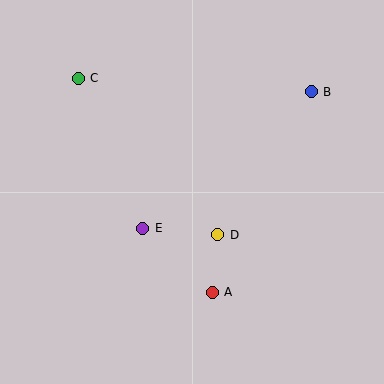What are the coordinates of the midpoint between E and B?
The midpoint between E and B is at (227, 160).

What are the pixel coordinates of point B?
Point B is at (311, 92).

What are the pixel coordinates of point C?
Point C is at (78, 78).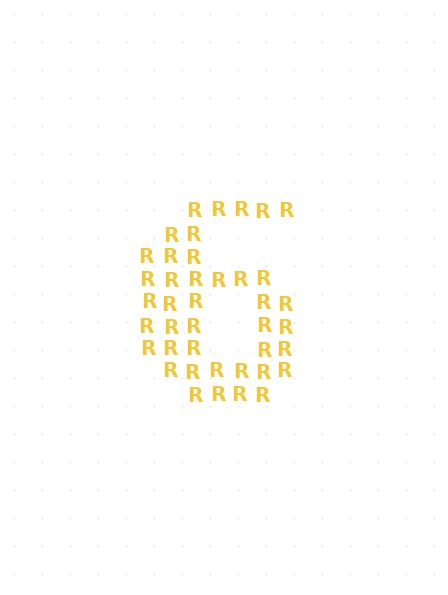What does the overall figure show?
The overall figure shows the digit 6.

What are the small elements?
The small elements are letter R's.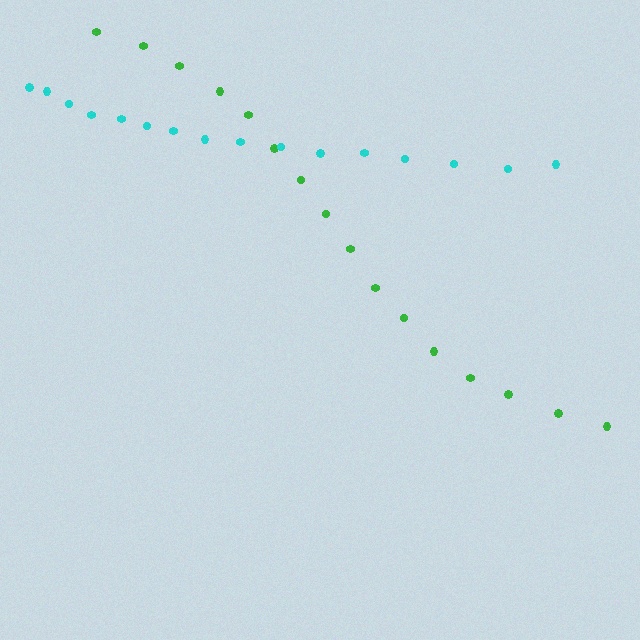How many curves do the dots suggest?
There are 2 distinct paths.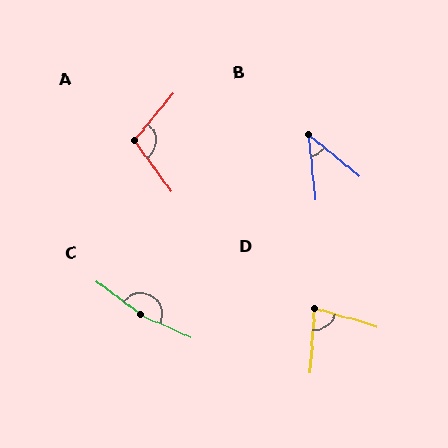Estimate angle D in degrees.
Approximately 78 degrees.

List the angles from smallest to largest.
B (45°), D (78°), A (104°), C (167°).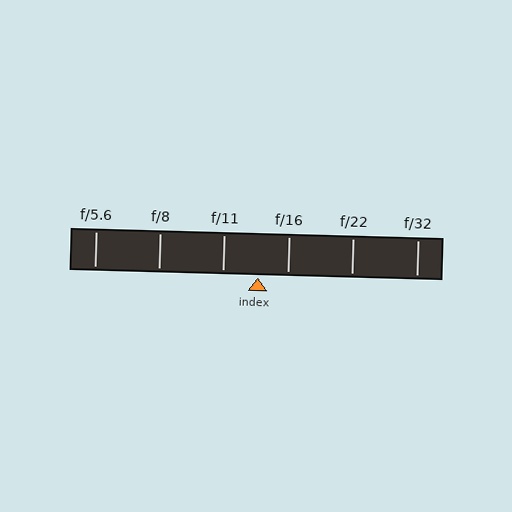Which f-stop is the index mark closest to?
The index mark is closest to f/16.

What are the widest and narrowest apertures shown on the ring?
The widest aperture shown is f/5.6 and the narrowest is f/32.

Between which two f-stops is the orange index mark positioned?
The index mark is between f/11 and f/16.